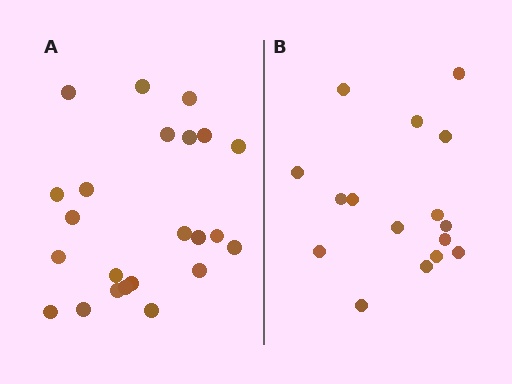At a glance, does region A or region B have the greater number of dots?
Region A (the left region) has more dots.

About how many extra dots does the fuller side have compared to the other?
Region A has roughly 8 or so more dots than region B.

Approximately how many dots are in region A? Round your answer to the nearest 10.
About 20 dots. (The exact count is 23, which rounds to 20.)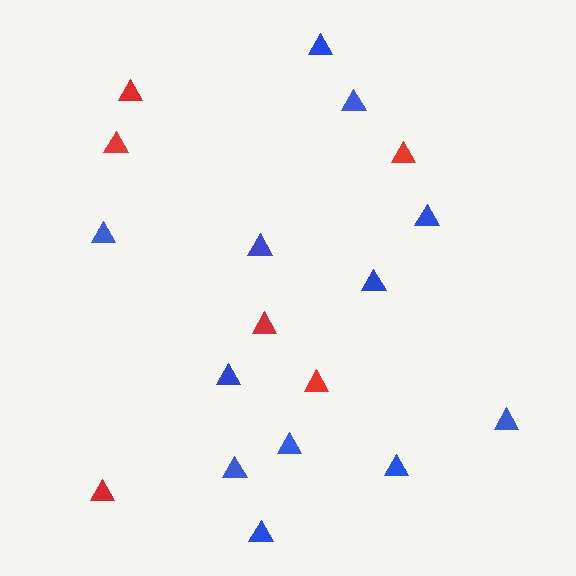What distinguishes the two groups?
There are 2 groups: one group of red triangles (6) and one group of blue triangles (12).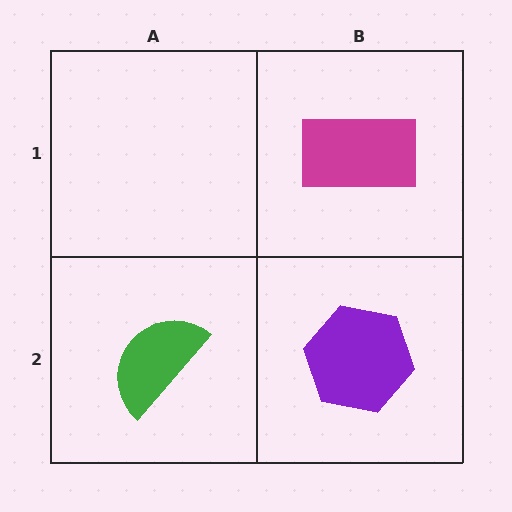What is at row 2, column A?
A green semicircle.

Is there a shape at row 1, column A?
No, that cell is empty.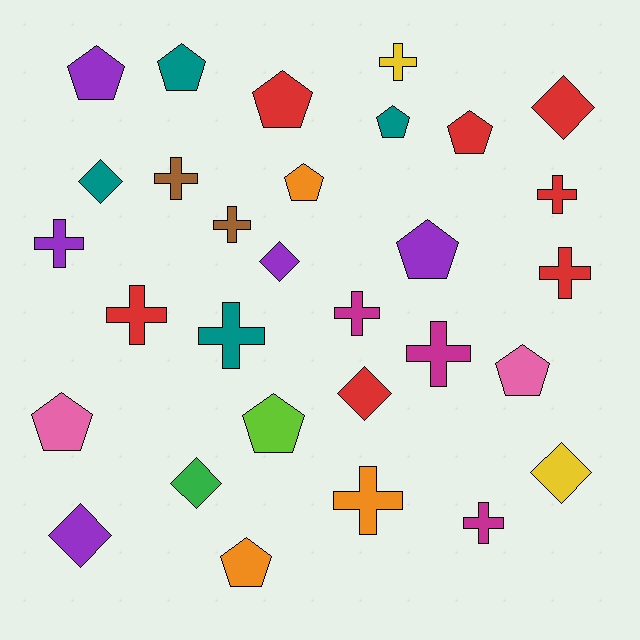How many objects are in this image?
There are 30 objects.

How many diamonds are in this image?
There are 7 diamonds.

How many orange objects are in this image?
There are 3 orange objects.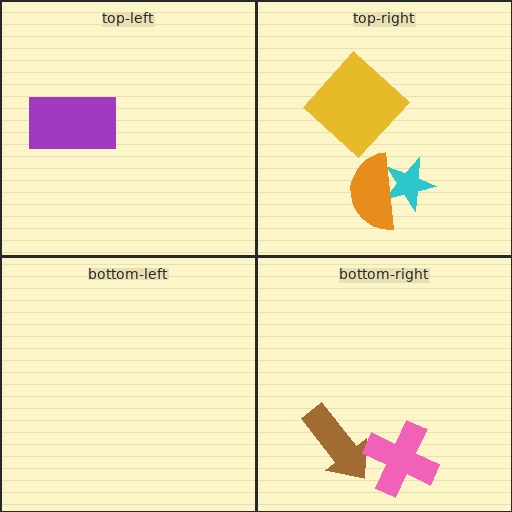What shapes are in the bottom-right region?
The brown arrow, the pink cross.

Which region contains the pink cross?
The bottom-right region.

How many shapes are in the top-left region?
1.